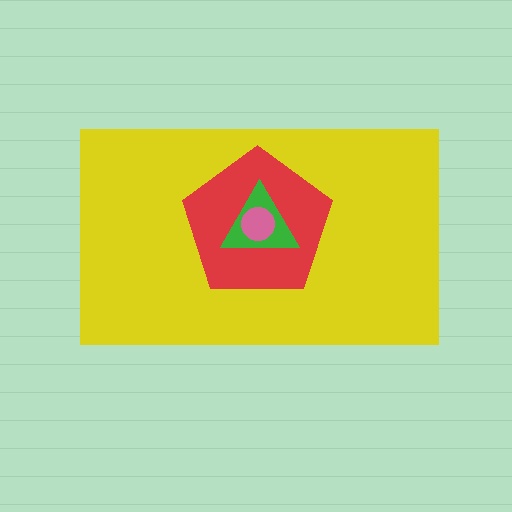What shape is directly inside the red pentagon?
The green triangle.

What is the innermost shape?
The pink circle.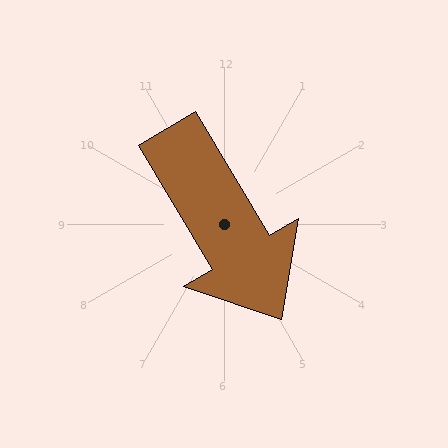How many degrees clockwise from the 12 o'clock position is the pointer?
Approximately 149 degrees.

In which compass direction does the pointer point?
Southeast.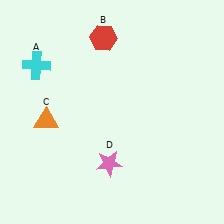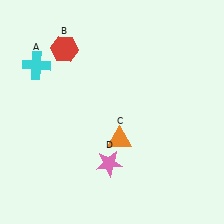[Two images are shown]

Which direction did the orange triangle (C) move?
The orange triangle (C) moved right.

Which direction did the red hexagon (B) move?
The red hexagon (B) moved left.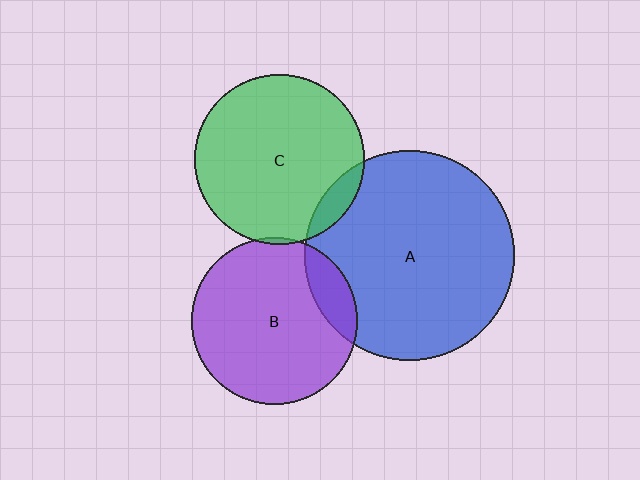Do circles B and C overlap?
Yes.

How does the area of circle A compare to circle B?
Approximately 1.6 times.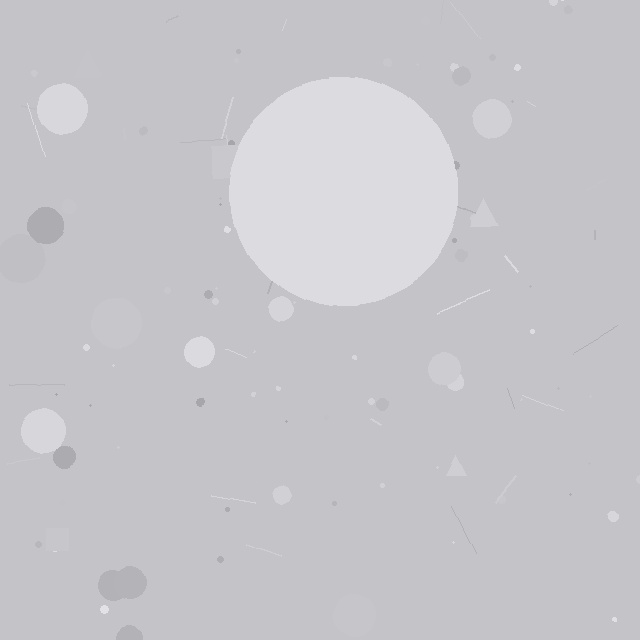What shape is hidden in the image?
A circle is hidden in the image.